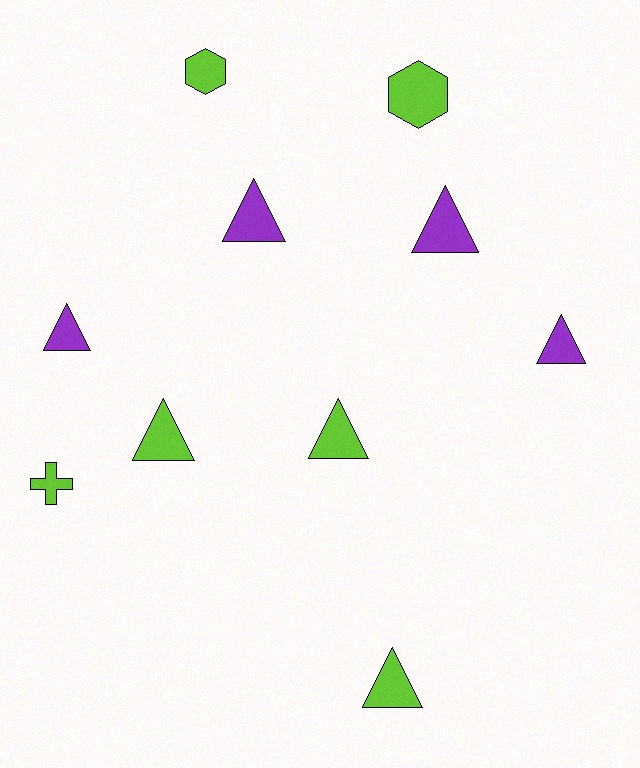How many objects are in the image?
There are 10 objects.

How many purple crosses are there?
There are no purple crosses.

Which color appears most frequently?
Lime, with 6 objects.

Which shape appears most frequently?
Triangle, with 7 objects.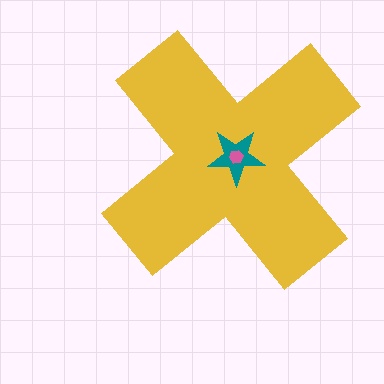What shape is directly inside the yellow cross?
The teal star.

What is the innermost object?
The pink hexagon.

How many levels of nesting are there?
3.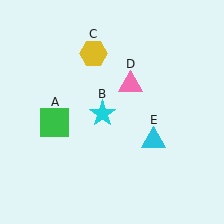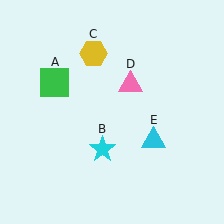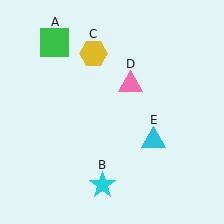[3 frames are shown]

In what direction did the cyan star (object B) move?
The cyan star (object B) moved down.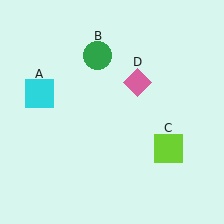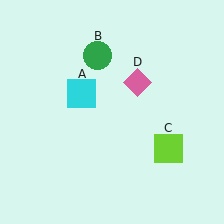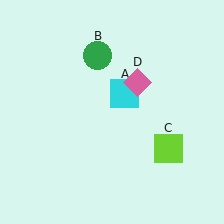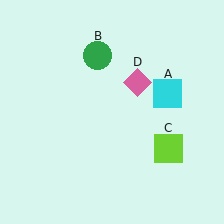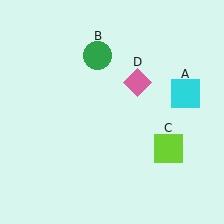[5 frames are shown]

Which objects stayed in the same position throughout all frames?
Green circle (object B) and lime square (object C) and pink diamond (object D) remained stationary.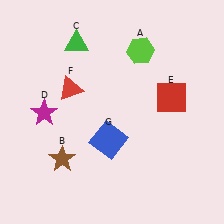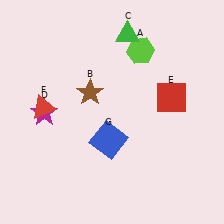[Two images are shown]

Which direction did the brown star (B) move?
The brown star (B) moved up.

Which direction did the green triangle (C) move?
The green triangle (C) moved right.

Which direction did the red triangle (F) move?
The red triangle (F) moved left.